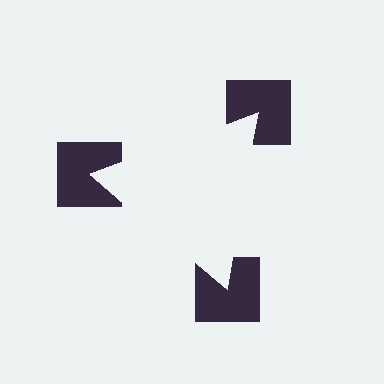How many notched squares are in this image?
There are 3 — one at each vertex of the illusory triangle.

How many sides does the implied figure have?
3 sides.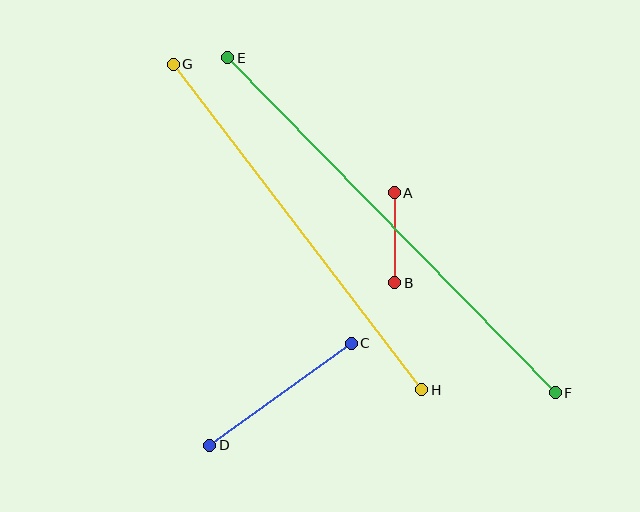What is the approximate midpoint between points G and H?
The midpoint is at approximately (298, 227) pixels.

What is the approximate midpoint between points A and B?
The midpoint is at approximately (394, 238) pixels.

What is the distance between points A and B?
The distance is approximately 90 pixels.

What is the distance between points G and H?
The distance is approximately 410 pixels.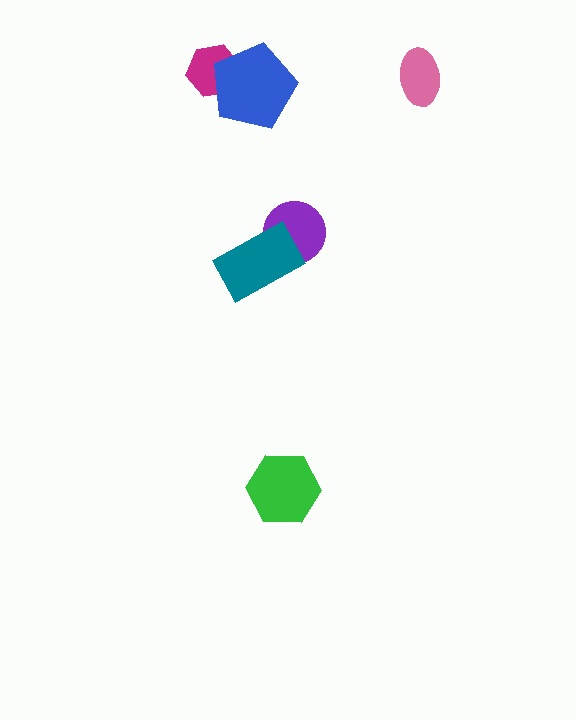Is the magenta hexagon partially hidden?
Yes, it is partially covered by another shape.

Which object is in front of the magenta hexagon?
The blue pentagon is in front of the magenta hexagon.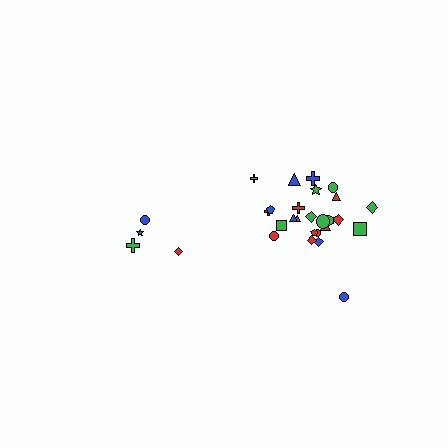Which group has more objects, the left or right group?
The right group.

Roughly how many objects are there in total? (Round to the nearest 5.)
Roughly 30 objects in total.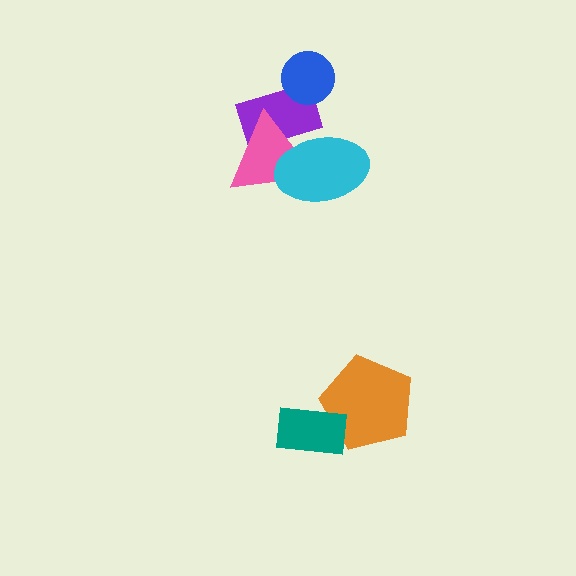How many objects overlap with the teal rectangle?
1 object overlaps with the teal rectangle.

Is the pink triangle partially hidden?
Yes, it is partially covered by another shape.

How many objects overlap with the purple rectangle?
3 objects overlap with the purple rectangle.